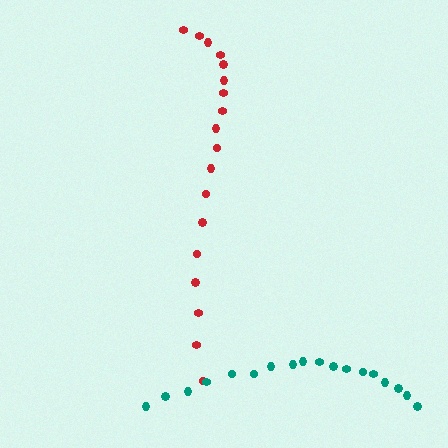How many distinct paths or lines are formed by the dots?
There are 2 distinct paths.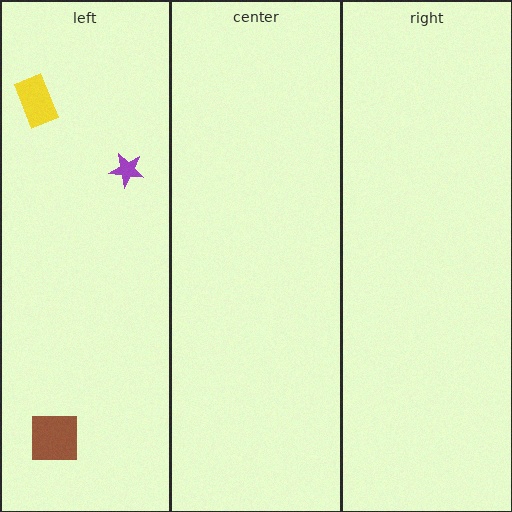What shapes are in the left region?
The purple star, the yellow rectangle, the brown square.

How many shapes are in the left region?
3.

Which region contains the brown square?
The left region.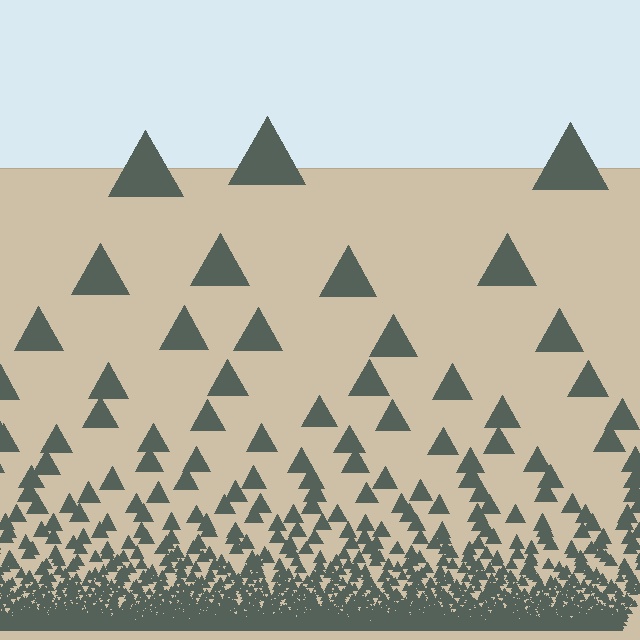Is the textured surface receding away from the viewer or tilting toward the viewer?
The surface appears to tilt toward the viewer. Texture elements get larger and sparser toward the top.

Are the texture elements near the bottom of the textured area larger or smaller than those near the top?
Smaller. The gradient is inverted — elements near the bottom are smaller and denser.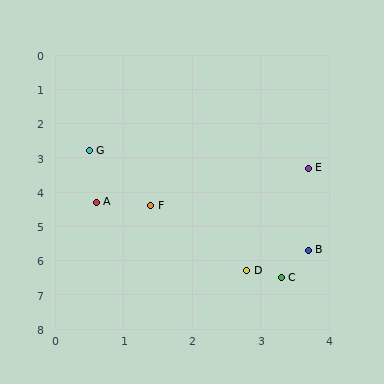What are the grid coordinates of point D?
Point D is at approximately (2.8, 6.3).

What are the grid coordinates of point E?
Point E is at approximately (3.7, 3.3).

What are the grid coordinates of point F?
Point F is at approximately (1.4, 4.4).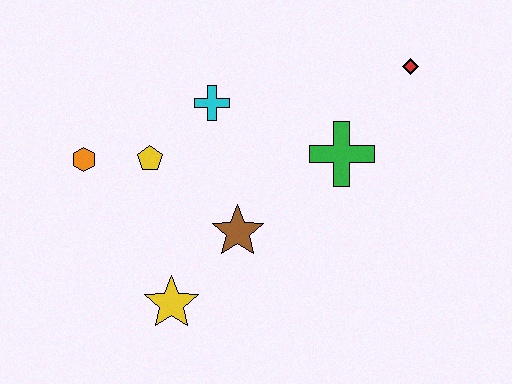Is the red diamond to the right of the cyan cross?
Yes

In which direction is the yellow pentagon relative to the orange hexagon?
The yellow pentagon is to the right of the orange hexagon.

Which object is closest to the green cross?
The red diamond is closest to the green cross.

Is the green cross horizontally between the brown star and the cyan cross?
No